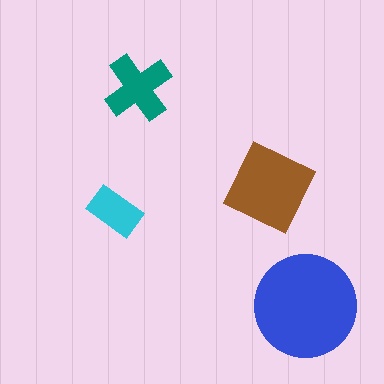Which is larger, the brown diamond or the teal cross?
The brown diamond.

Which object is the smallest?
The cyan rectangle.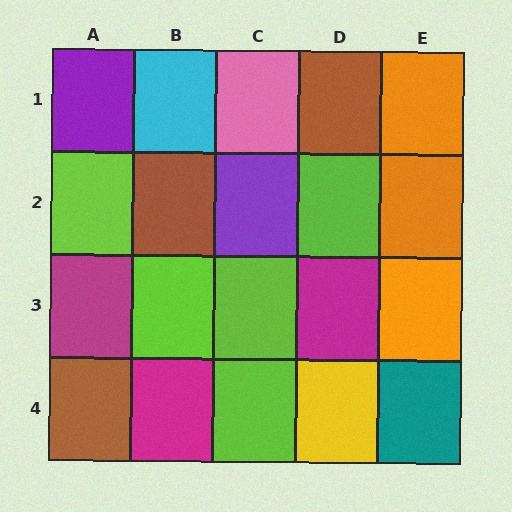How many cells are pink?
1 cell is pink.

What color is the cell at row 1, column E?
Orange.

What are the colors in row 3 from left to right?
Magenta, lime, lime, magenta, orange.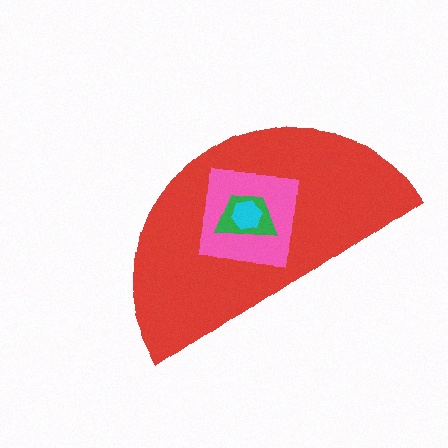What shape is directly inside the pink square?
The green trapezoid.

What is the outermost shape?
The red semicircle.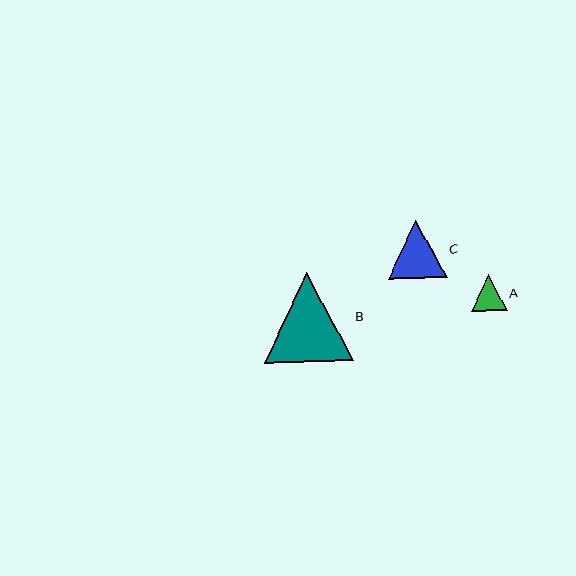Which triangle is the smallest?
Triangle A is the smallest with a size of approximately 36 pixels.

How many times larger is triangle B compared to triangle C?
Triangle B is approximately 1.5 times the size of triangle C.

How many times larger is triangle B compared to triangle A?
Triangle B is approximately 2.5 times the size of triangle A.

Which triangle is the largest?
Triangle B is the largest with a size of approximately 89 pixels.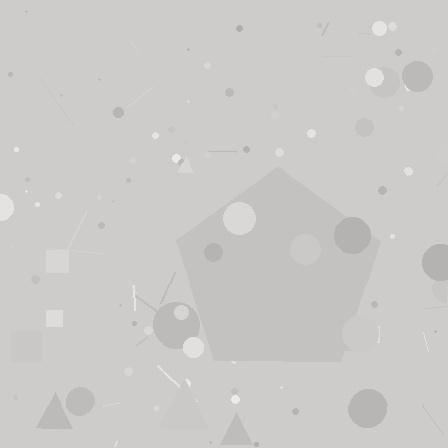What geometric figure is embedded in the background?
A pentagon is embedded in the background.